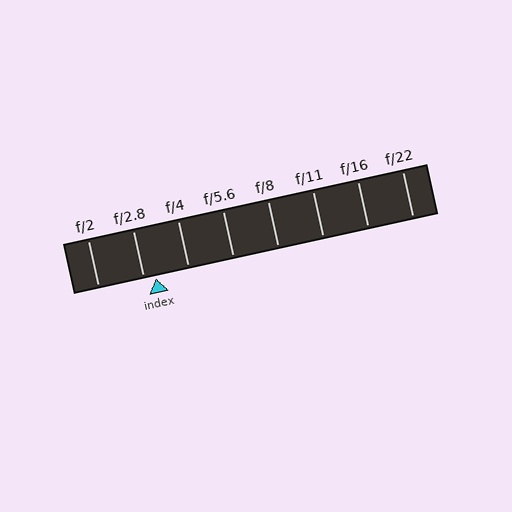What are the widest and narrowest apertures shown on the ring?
The widest aperture shown is f/2 and the narrowest is f/22.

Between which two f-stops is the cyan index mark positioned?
The index mark is between f/2.8 and f/4.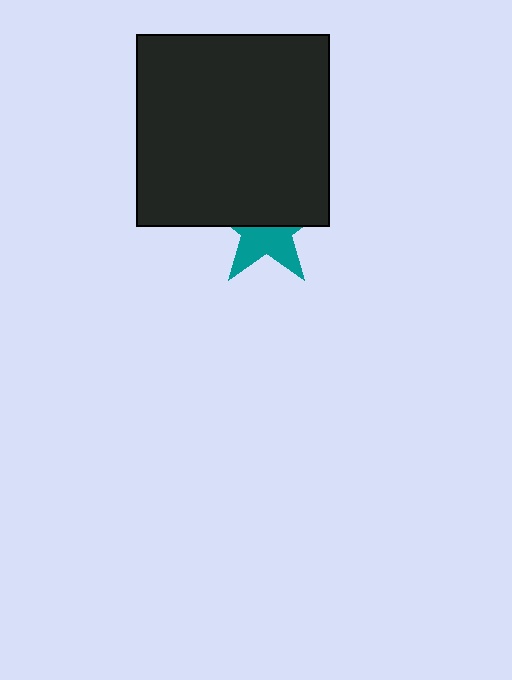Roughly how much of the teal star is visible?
About half of it is visible (roughly 47%).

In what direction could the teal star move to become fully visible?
The teal star could move down. That would shift it out from behind the black square entirely.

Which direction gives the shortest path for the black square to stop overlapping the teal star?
Moving up gives the shortest separation.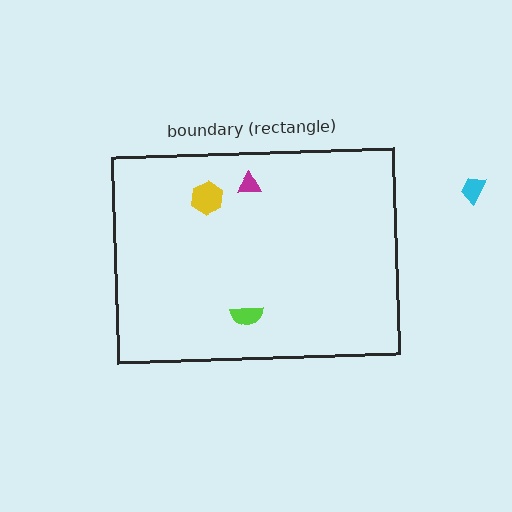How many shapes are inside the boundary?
3 inside, 1 outside.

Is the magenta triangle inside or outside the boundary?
Inside.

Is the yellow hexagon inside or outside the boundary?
Inside.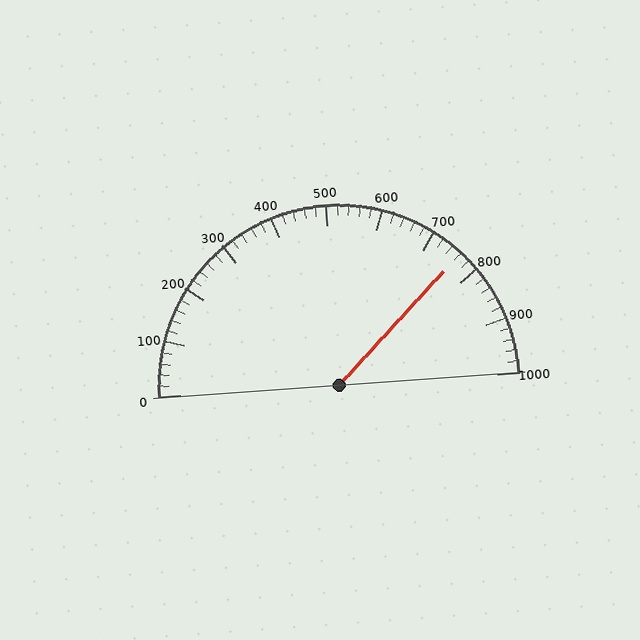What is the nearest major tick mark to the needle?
The nearest major tick mark is 800.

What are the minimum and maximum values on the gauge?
The gauge ranges from 0 to 1000.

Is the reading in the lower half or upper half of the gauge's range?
The reading is in the upper half of the range (0 to 1000).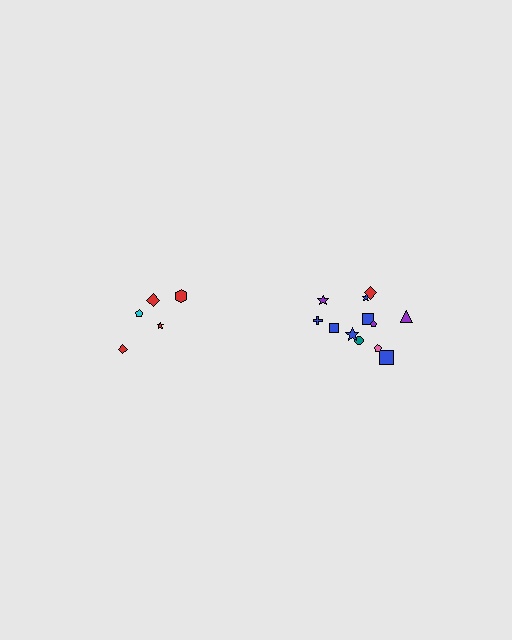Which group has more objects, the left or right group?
The right group.